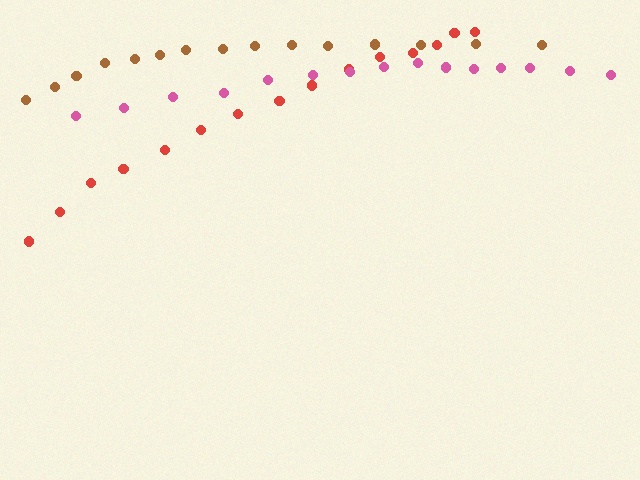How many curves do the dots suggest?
There are 3 distinct paths.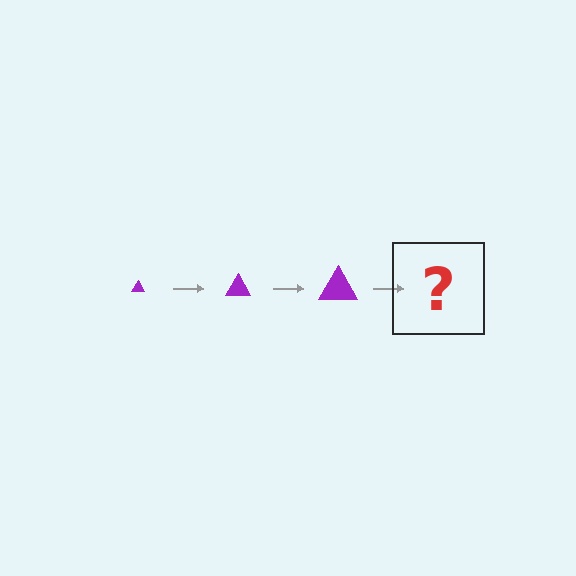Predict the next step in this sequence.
The next step is a purple triangle, larger than the previous one.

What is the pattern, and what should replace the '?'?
The pattern is that the triangle gets progressively larger each step. The '?' should be a purple triangle, larger than the previous one.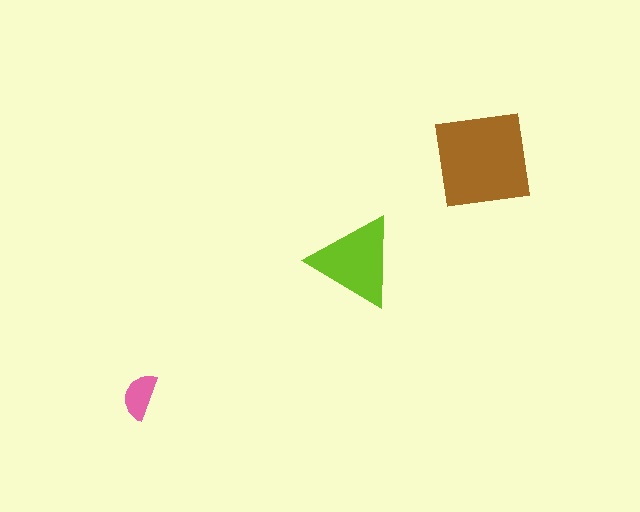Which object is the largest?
The brown square.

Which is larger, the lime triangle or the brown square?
The brown square.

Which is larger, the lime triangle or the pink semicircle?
The lime triangle.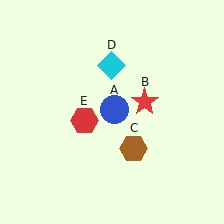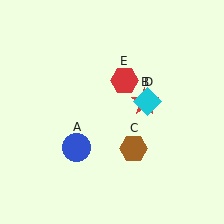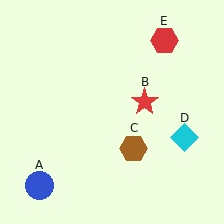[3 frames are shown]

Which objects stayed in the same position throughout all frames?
Red star (object B) and brown hexagon (object C) remained stationary.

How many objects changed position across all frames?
3 objects changed position: blue circle (object A), cyan diamond (object D), red hexagon (object E).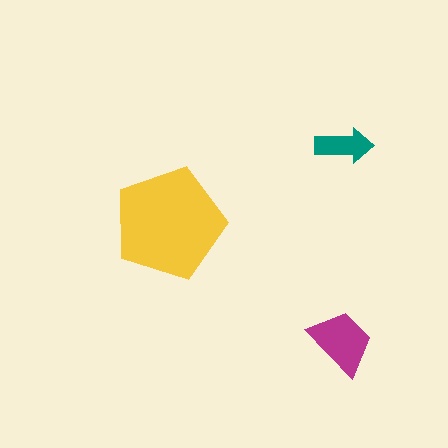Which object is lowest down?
The magenta trapezoid is bottommost.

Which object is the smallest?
The teal arrow.